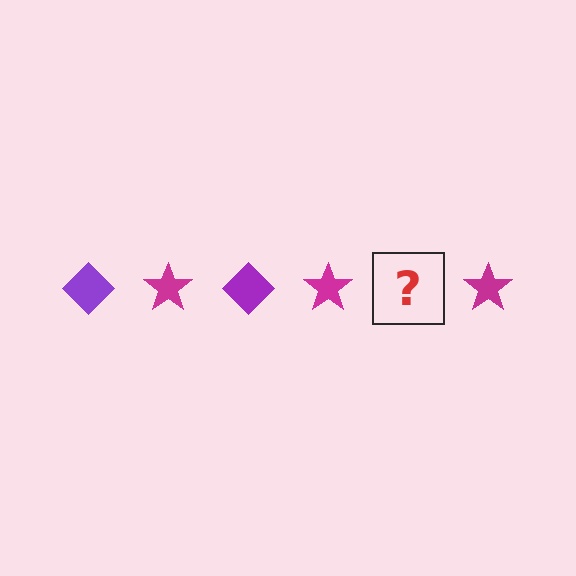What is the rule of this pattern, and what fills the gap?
The rule is that the pattern alternates between purple diamond and magenta star. The gap should be filled with a purple diamond.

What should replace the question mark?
The question mark should be replaced with a purple diamond.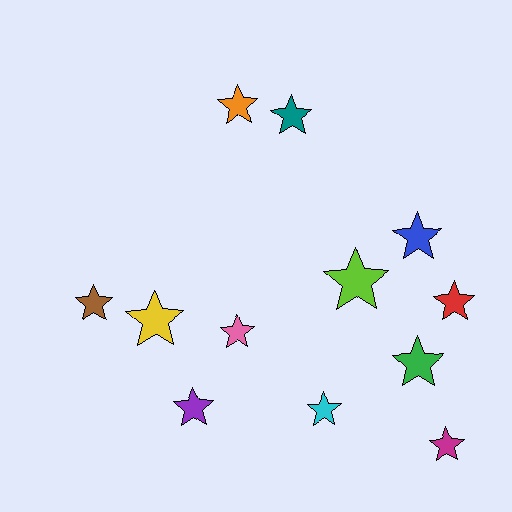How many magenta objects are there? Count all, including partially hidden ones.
There is 1 magenta object.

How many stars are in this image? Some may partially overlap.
There are 12 stars.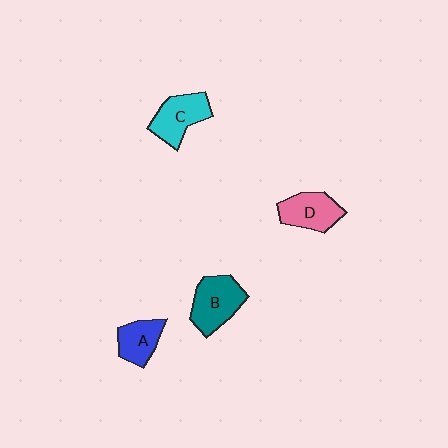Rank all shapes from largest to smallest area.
From largest to smallest: B (teal), C (cyan), D (pink), A (blue).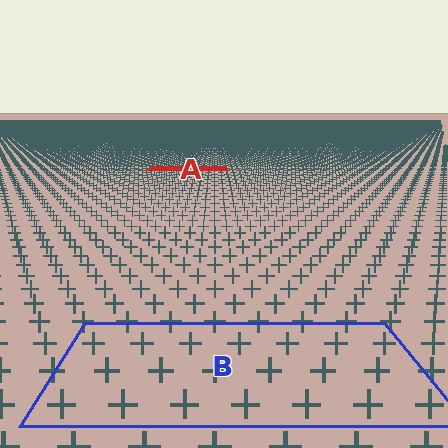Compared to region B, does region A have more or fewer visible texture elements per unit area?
Region A has more texture elements per unit area — they are packed more densely because it is farther away.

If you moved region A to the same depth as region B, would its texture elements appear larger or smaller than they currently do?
They would appear larger. At a closer depth, the same texture elements are projected at a bigger on-screen size.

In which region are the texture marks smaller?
The texture marks are smaller in region A, because it is farther away.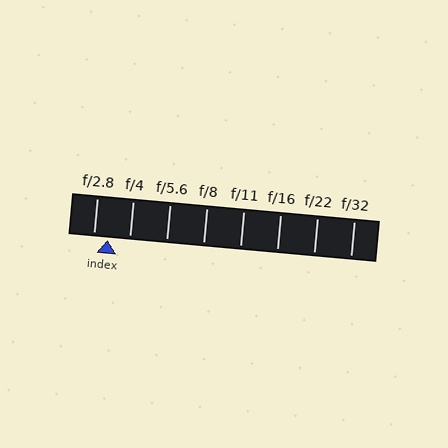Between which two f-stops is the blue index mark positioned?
The index mark is between f/2.8 and f/4.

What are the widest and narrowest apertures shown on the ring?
The widest aperture shown is f/2.8 and the narrowest is f/32.